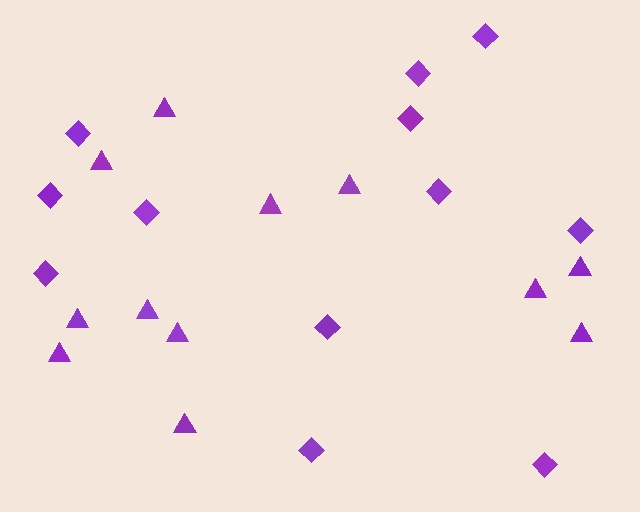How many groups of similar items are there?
There are 2 groups: one group of diamonds (12) and one group of triangles (12).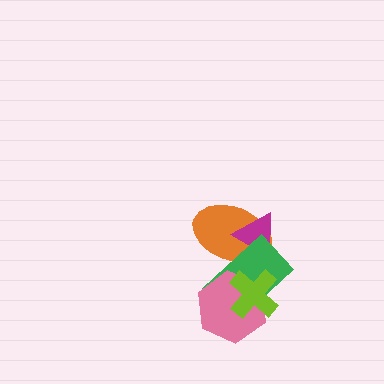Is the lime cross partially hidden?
No, no other shape covers it.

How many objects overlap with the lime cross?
2 objects overlap with the lime cross.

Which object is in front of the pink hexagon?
The lime cross is in front of the pink hexagon.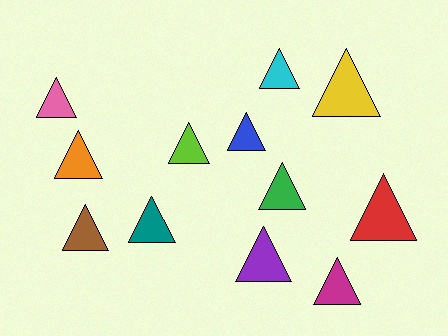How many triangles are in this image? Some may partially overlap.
There are 12 triangles.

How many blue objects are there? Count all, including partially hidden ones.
There is 1 blue object.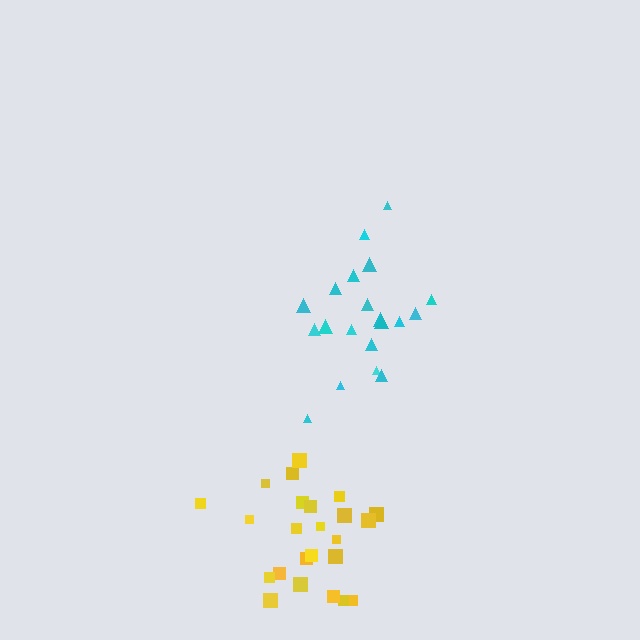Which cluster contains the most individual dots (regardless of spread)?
Yellow (25).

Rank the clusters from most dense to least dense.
yellow, cyan.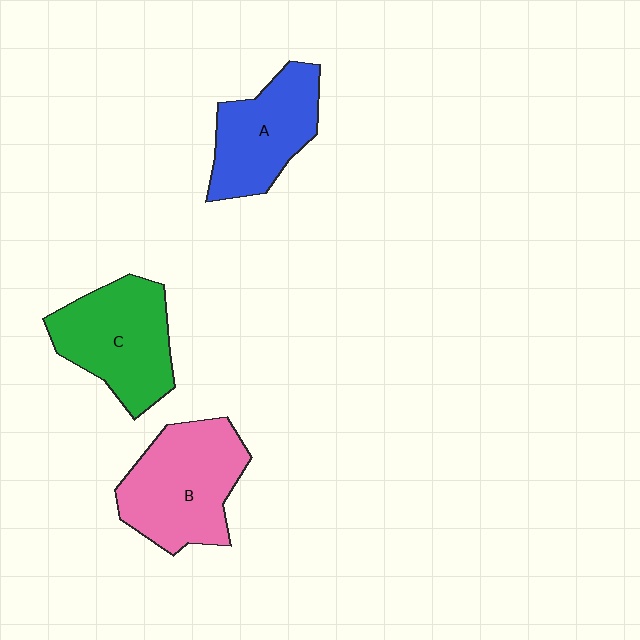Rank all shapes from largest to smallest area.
From largest to smallest: B (pink), C (green), A (blue).